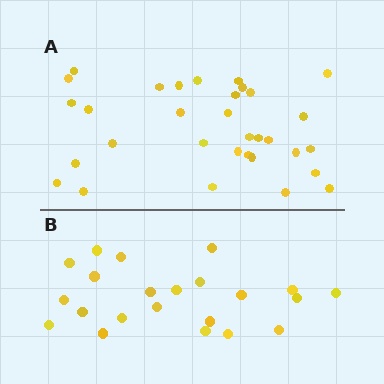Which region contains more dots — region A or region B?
Region A (the top region) has more dots.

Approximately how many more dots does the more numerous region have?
Region A has roughly 10 or so more dots than region B.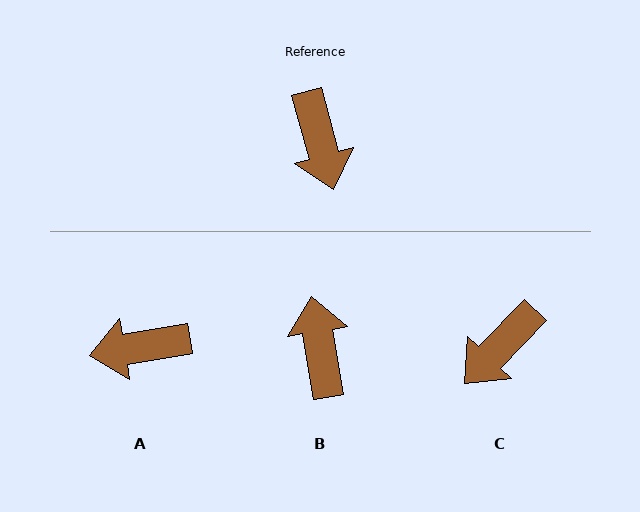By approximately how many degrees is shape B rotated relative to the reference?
Approximately 174 degrees counter-clockwise.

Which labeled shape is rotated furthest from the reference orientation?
B, about 174 degrees away.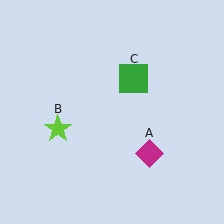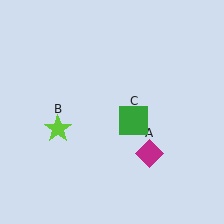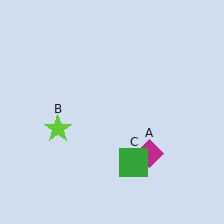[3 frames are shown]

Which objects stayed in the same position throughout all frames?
Magenta diamond (object A) and lime star (object B) remained stationary.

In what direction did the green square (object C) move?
The green square (object C) moved down.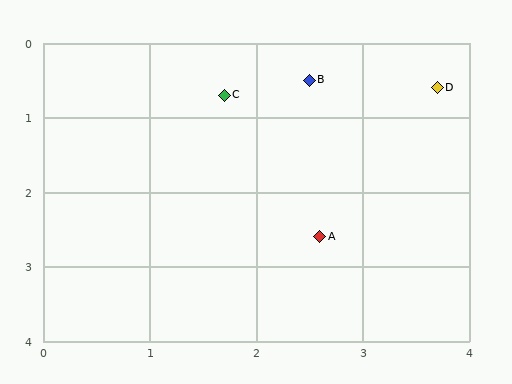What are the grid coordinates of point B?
Point B is at approximately (2.5, 0.5).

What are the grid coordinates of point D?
Point D is at approximately (3.7, 0.6).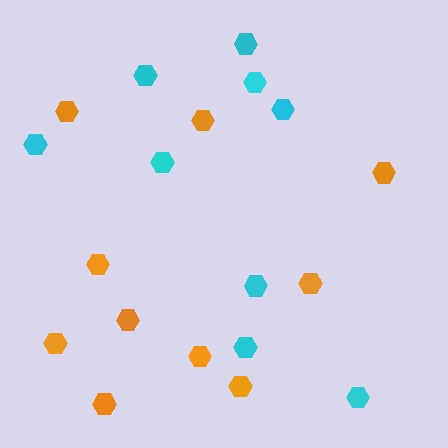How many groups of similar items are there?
There are 2 groups: one group of cyan hexagons (9) and one group of orange hexagons (10).